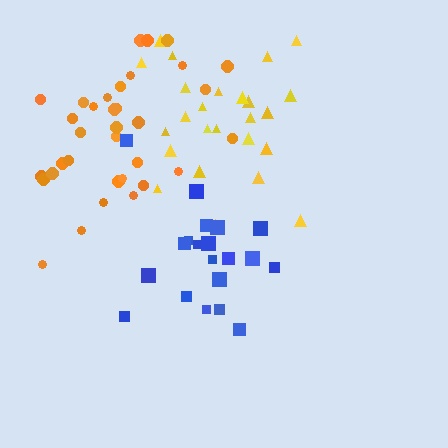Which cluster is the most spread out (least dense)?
Yellow.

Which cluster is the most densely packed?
Orange.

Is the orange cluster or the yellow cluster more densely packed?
Orange.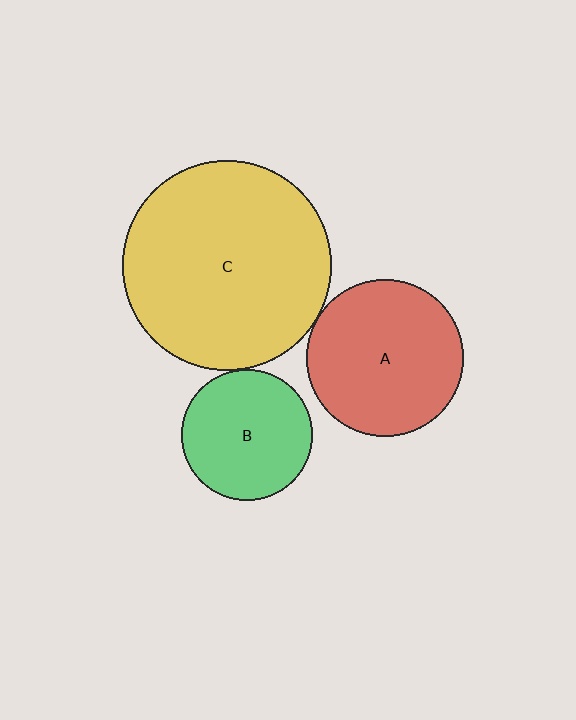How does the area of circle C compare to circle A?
Approximately 1.8 times.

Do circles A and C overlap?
Yes.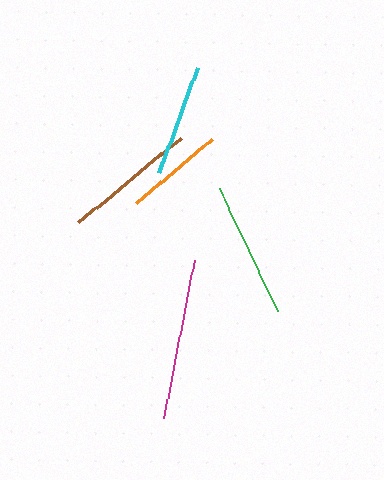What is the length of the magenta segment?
The magenta segment is approximately 160 pixels long.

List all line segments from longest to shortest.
From longest to shortest: magenta, green, brown, cyan, orange.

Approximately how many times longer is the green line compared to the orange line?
The green line is approximately 1.4 times the length of the orange line.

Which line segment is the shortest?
The orange line is the shortest at approximately 99 pixels.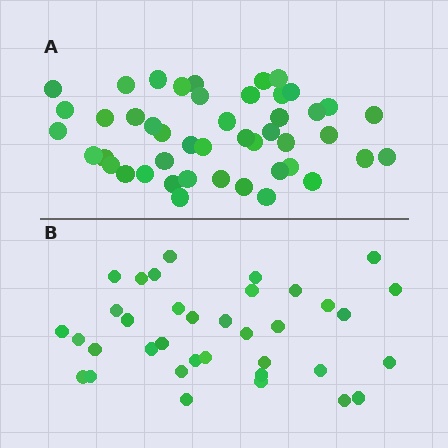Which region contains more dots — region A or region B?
Region A (the top region) has more dots.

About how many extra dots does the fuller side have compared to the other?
Region A has roughly 10 or so more dots than region B.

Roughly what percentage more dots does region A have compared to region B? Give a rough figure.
About 30% more.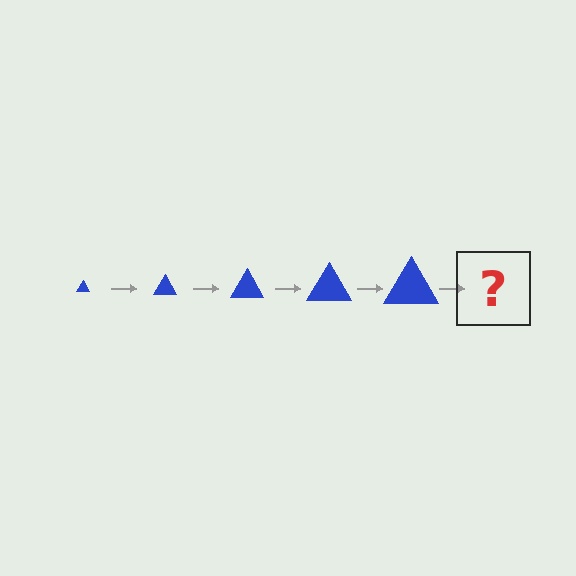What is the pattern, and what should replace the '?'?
The pattern is that the triangle gets progressively larger each step. The '?' should be a blue triangle, larger than the previous one.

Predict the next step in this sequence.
The next step is a blue triangle, larger than the previous one.